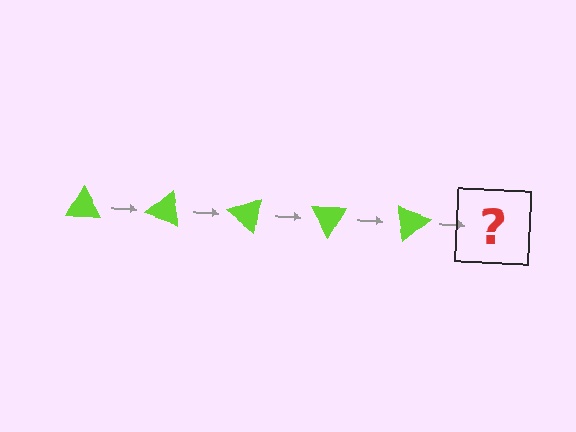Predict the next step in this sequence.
The next step is a lime triangle rotated 100 degrees.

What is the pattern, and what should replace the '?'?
The pattern is that the triangle rotates 20 degrees each step. The '?' should be a lime triangle rotated 100 degrees.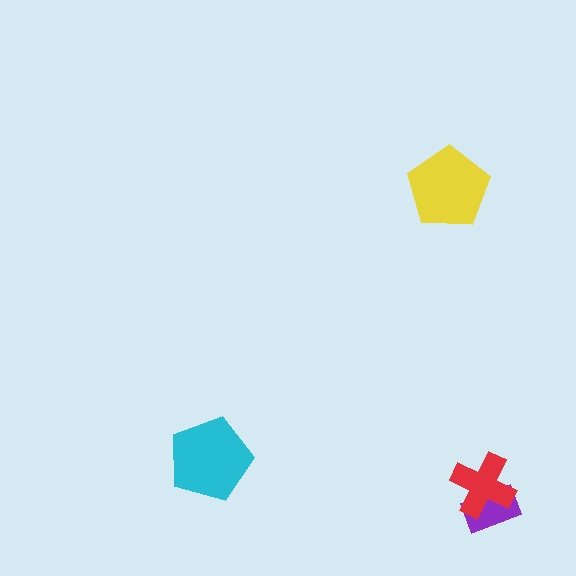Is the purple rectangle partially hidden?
Yes, it is partially covered by another shape.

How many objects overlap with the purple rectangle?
1 object overlaps with the purple rectangle.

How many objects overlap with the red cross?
1 object overlaps with the red cross.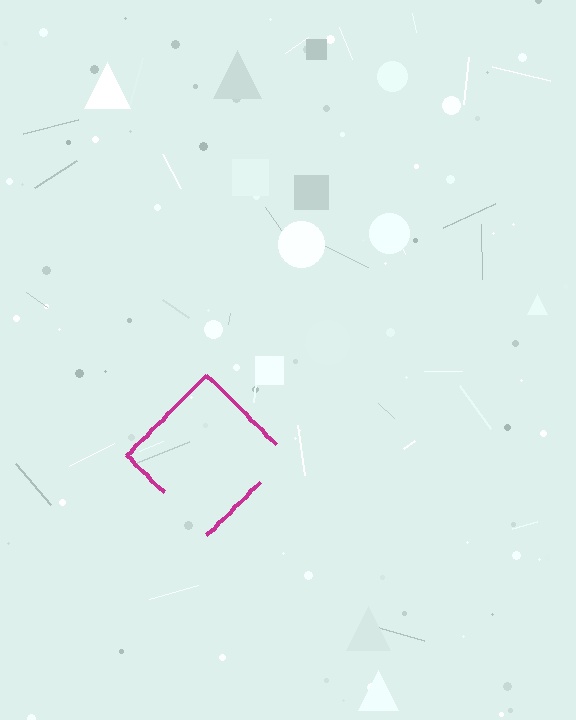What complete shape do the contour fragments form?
The contour fragments form a diamond.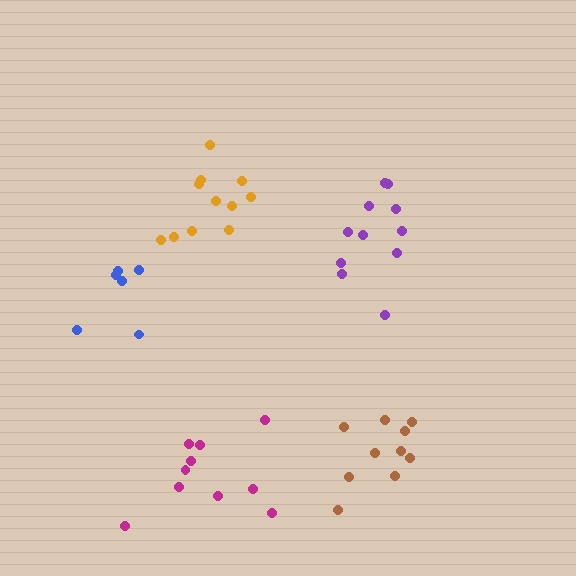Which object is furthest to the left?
The blue cluster is leftmost.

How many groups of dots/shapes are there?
There are 5 groups.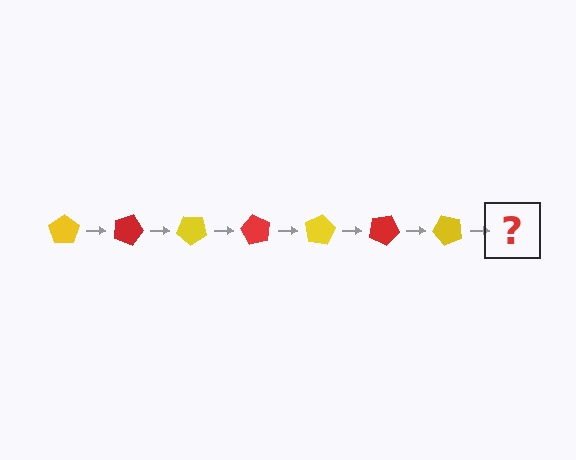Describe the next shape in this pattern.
It should be a red pentagon, rotated 140 degrees from the start.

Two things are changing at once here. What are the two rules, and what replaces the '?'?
The two rules are that it rotates 20 degrees each step and the color cycles through yellow and red. The '?' should be a red pentagon, rotated 140 degrees from the start.